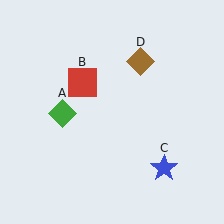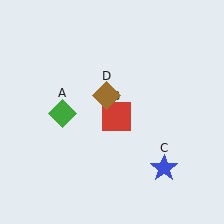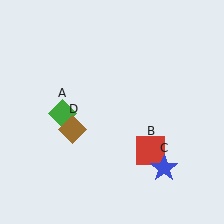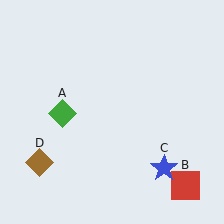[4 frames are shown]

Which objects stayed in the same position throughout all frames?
Green diamond (object A) and blue star (object C) remained stationary.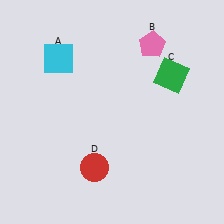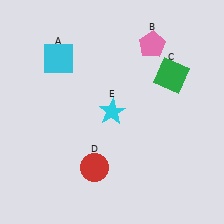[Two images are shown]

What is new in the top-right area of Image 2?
A cyan star (E) was added in the top-right area of Image 2.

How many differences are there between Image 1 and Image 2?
There is 1 difference between the two images.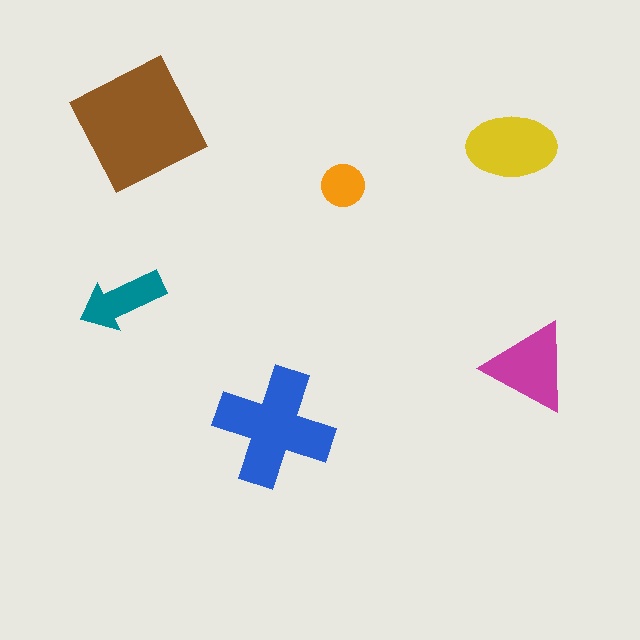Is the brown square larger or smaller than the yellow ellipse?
Larger.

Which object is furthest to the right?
The magenta triangle is rightmost.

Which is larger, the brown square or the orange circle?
The brown square.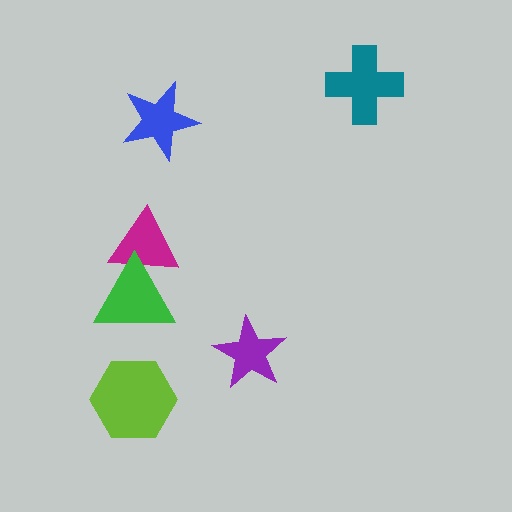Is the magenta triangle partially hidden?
Yes, it is partially covered by another shape.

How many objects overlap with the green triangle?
1 object overlaps with the green triangle.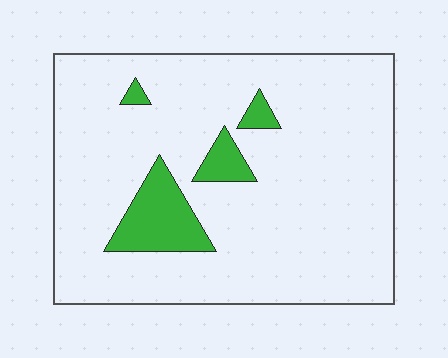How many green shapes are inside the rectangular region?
4.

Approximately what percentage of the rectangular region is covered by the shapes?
Approximately 10%.